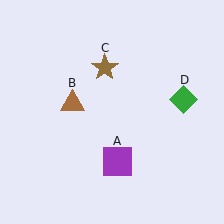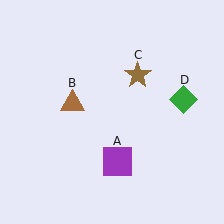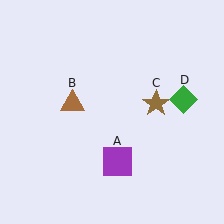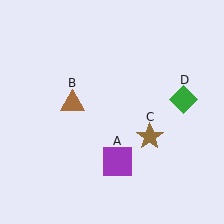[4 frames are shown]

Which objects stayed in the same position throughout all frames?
Purple square (object A) and brown triangle (object B) and green diamond (object D) remained stationary.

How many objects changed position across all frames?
1 object changed position: brown star (object C).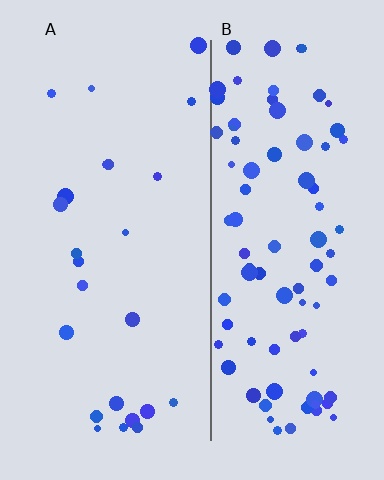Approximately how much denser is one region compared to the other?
Approximately 3.7× — region B over region A.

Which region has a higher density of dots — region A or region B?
B (the right).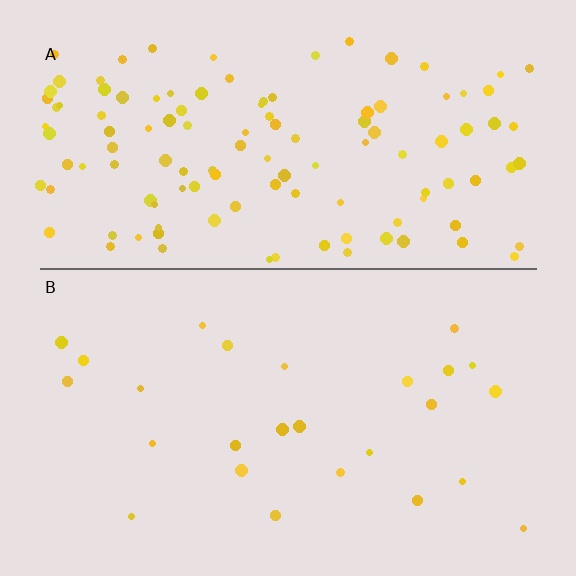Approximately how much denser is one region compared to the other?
Approximately 4.6× — region A over region B.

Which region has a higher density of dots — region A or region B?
A (the top).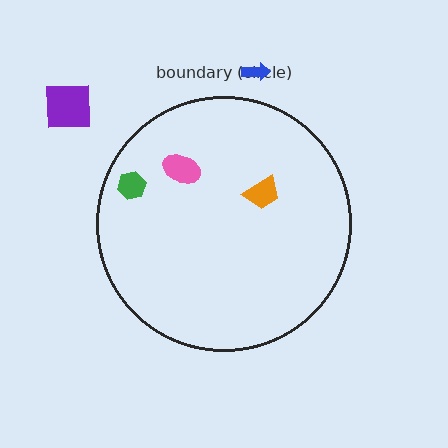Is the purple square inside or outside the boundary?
Outside.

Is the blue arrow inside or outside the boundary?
Outside.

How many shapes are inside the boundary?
3 inside, 2 outside.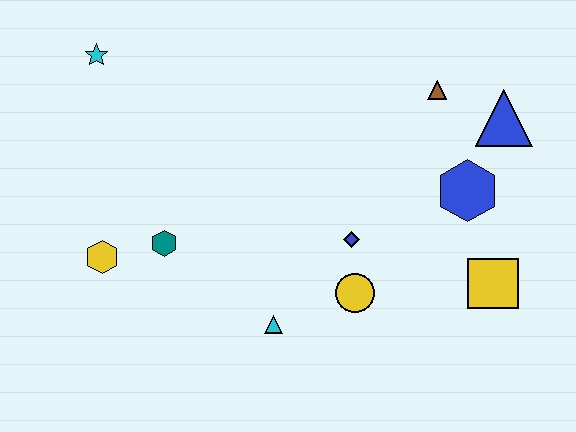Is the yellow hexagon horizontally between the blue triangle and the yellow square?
No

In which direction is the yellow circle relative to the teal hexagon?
The yellow circle is to the right of the teal hexagon.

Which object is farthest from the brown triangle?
The yellow hexagon is farthest from the brown triangle.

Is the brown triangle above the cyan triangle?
Yes